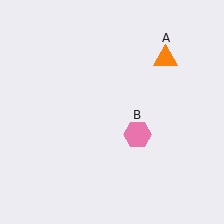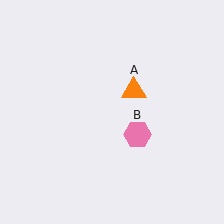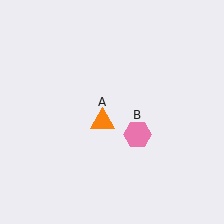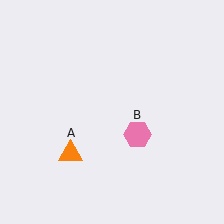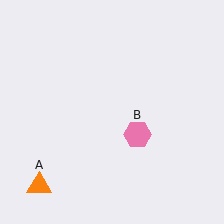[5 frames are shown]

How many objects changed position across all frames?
1 object changed position: orange triangle (object A).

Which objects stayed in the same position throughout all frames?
Pink hexagon (object B) remained stationary.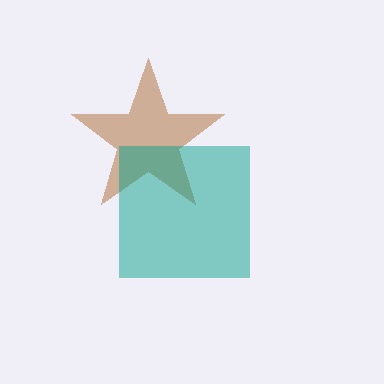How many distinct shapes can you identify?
There are 2 distinct shapes: a brown star, a teal square.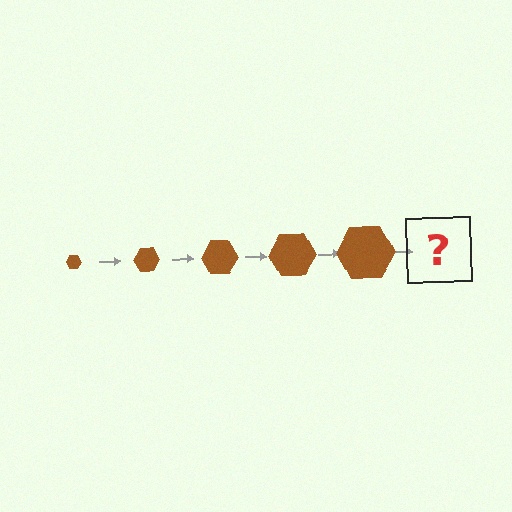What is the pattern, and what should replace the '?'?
The pattern is that the hexagon gets progressively larger each step. The '?' should be a brown hexagon, larger than the previous one.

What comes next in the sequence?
The next element should be a brown hexagon, larger than the previous one.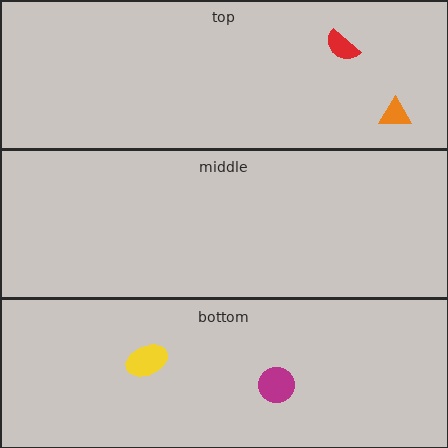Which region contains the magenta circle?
The bottom region.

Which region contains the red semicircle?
The top region.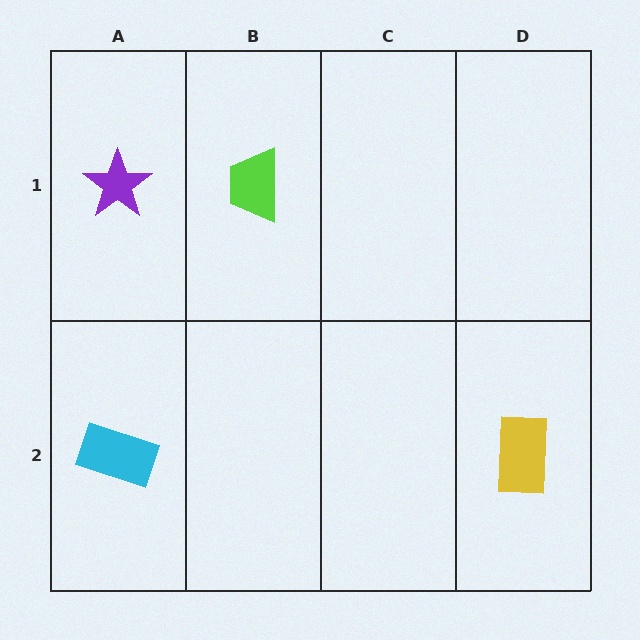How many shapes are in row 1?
2 shapes.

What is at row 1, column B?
A lime trapezoid.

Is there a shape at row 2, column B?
No, that cell is empty.